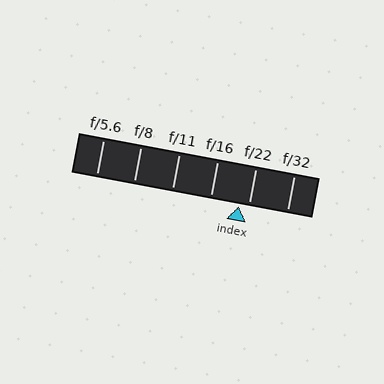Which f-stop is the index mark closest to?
The index mark is closest to f/22.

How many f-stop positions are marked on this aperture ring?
There are 6 f-stop positions marked.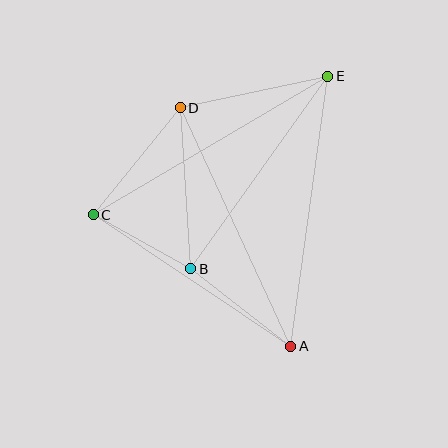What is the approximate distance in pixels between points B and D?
The distance between B and D is approximately 162 pixels.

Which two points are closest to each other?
Points B and C are closest to each other.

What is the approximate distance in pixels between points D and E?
The distance between D and E is approximately 151 pixels.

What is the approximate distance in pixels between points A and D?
The distance between A and D is approximately 263 pixels.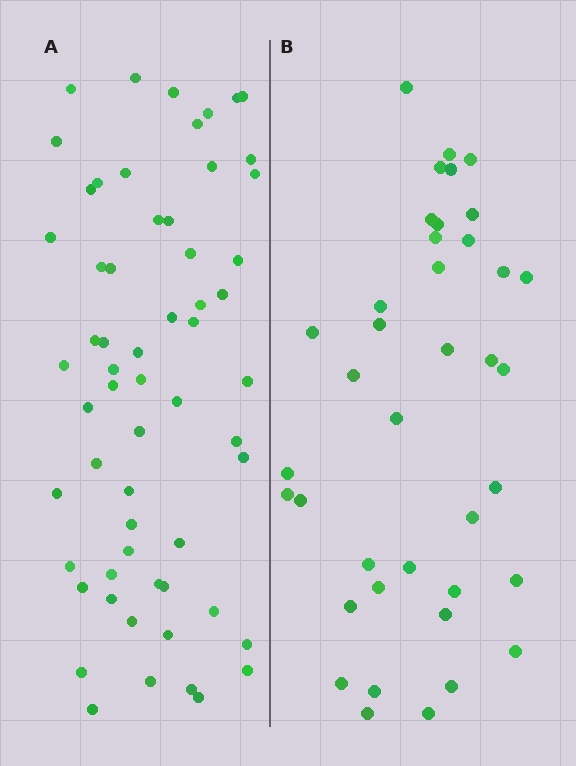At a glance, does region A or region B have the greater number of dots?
Region A (the left region) has more dots.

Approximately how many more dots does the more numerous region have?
Region A has approximately 20 more dots than region B.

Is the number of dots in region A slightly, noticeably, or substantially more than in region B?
Region A has substantially more. The ratio is roughly 1.5 to 1.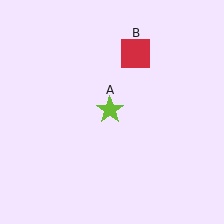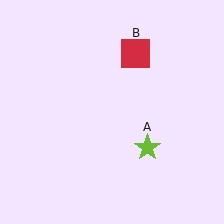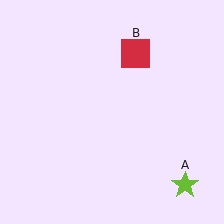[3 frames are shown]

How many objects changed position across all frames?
1 object changed position: lime star (object A).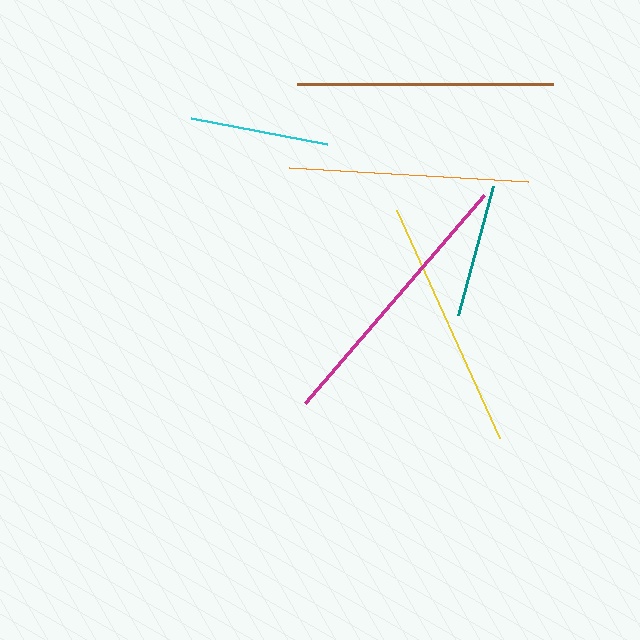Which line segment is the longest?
The magenta line is the longest at approximately 274 pixels.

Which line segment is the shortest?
The teal line is the shortest at approximately 134 pixels.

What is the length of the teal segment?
The teal segment is approximately 134 pixels long.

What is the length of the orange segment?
The orange segment is approximately 239 pixels long.